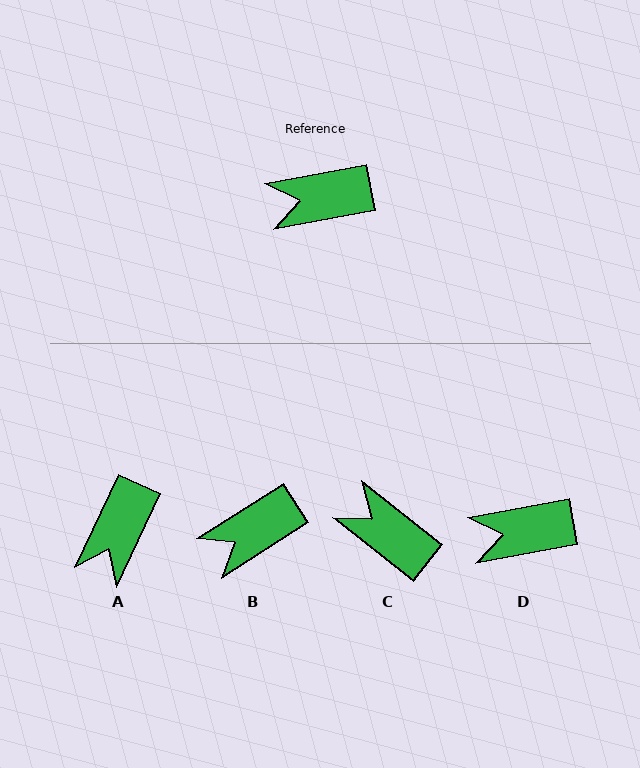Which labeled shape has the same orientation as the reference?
D.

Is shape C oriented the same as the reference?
No, it is off by about 49 degrees.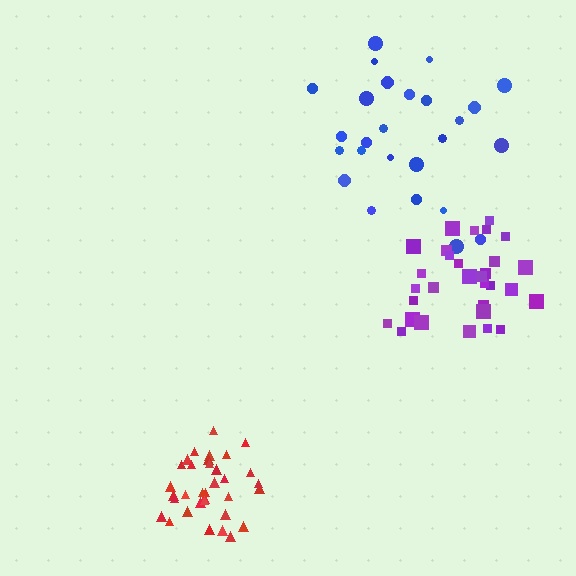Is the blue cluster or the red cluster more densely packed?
Red.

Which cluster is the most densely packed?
Red.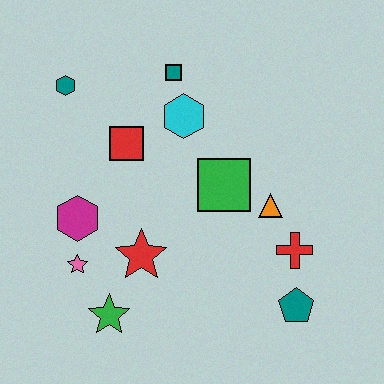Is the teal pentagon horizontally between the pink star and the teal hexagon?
No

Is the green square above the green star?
Yes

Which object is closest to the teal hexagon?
The red square is closest to the teal hexagon.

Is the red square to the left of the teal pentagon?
Yes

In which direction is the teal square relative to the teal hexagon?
The teal square is to the right of the teal hexagon.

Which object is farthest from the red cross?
The teal hexagon is farthest from the red cross.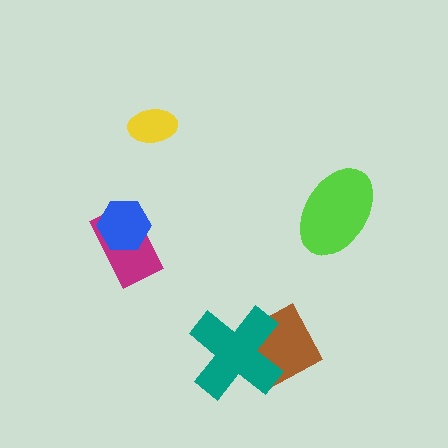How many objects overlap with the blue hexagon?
1 object overlaps with the blue hexagon.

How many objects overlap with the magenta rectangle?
1 object overlaps with the magenta rectangle.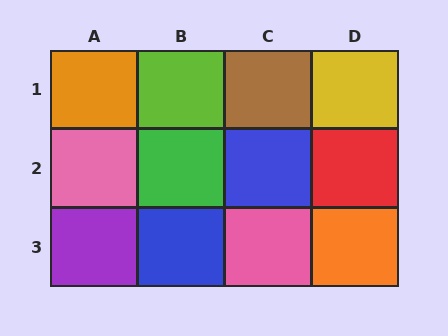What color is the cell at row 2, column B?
Green.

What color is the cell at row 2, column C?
Blue.